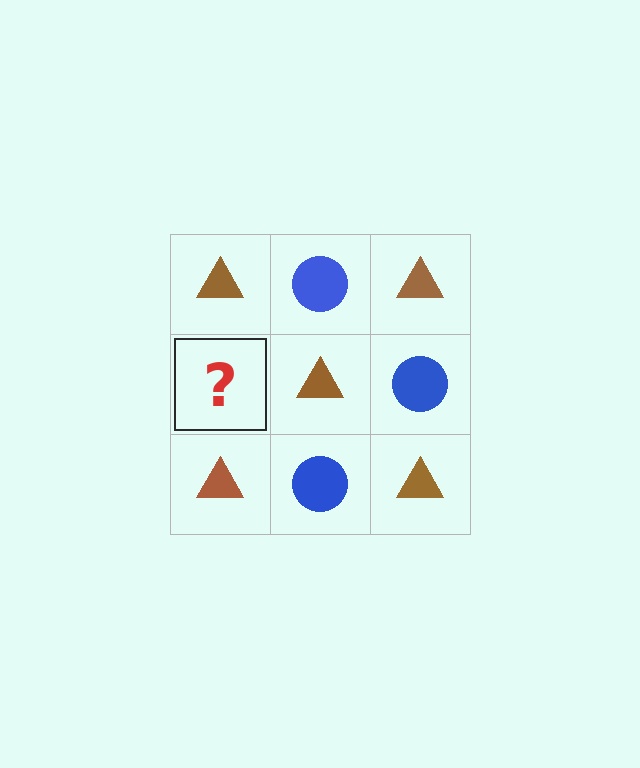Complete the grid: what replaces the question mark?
The question mark should be replaced with a blue circle.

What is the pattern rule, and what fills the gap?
The rule is that it alternates brown triangle and blue circle in a checkerboard pattern. The gap should be filled with a blue circle.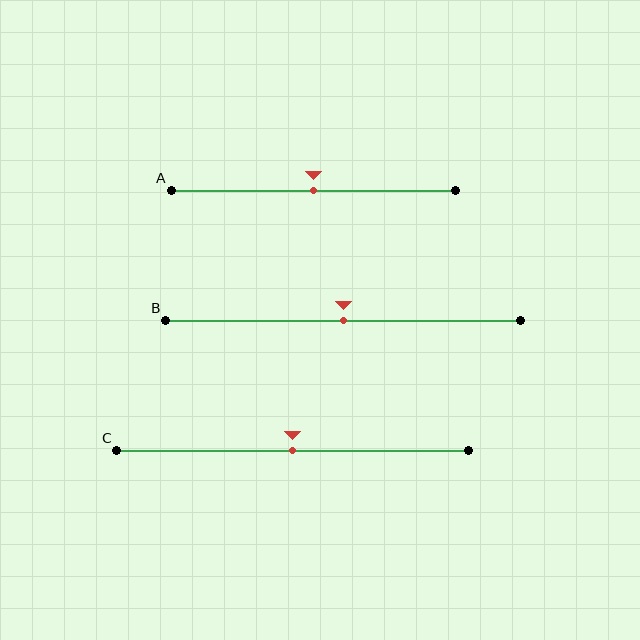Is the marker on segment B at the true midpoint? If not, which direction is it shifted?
Yes, the marker on segment B is at the true midpoint.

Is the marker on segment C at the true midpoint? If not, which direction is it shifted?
Yes, the marker on segment C is at the true midpoint.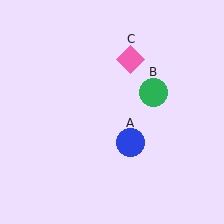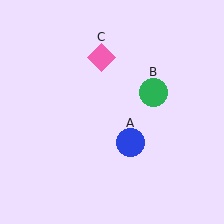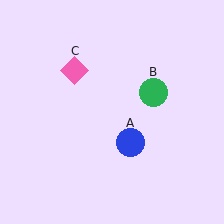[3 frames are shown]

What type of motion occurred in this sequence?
The pink diamond (object C) rotated counterclockwise around the center of the scene.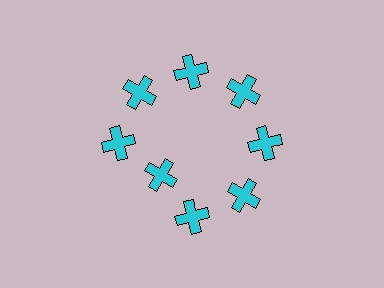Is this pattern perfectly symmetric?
No. The 8 cyan crosses are arranged in a ring, but one element near the 8 o'clock position is pulled inward toward the center, breaking the 8-fold rotational symmetry.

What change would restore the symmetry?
The symmetry would be restored by moving it outward, back onto the ring so that all 8 crosses sit at equal angles and equal distance from the center.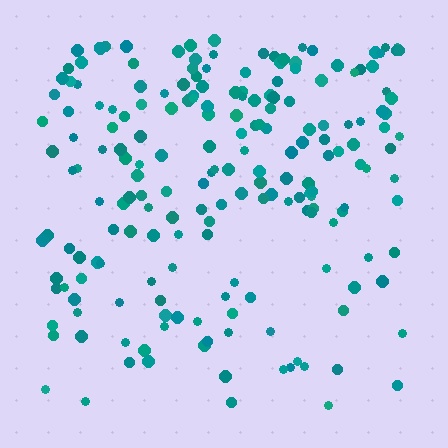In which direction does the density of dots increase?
From bottom to top, with the top side densest.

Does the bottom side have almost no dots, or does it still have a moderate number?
Still a moderate number, just noticeably fewer than the top.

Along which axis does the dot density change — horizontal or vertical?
Vertical.